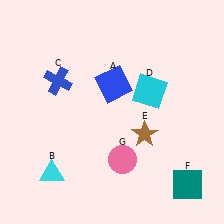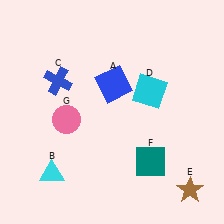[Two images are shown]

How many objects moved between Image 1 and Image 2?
3 objects moved between the two images.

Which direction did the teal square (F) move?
The teal square (F) moved left.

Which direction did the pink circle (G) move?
The pink circle (G) moved left.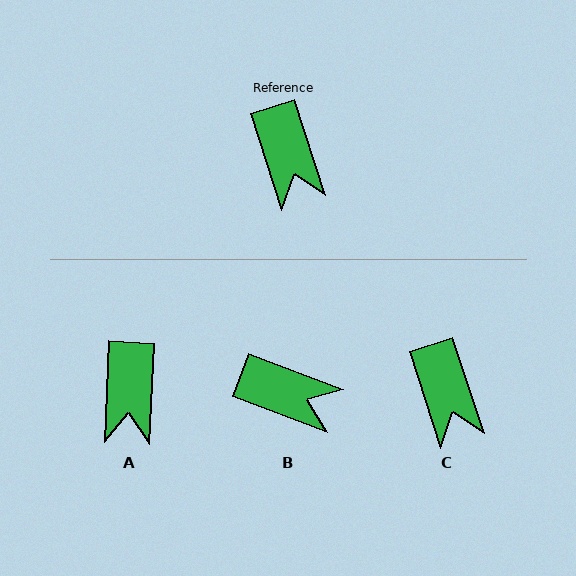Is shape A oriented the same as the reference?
No, it is off by about 21 degrees.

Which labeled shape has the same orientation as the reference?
C.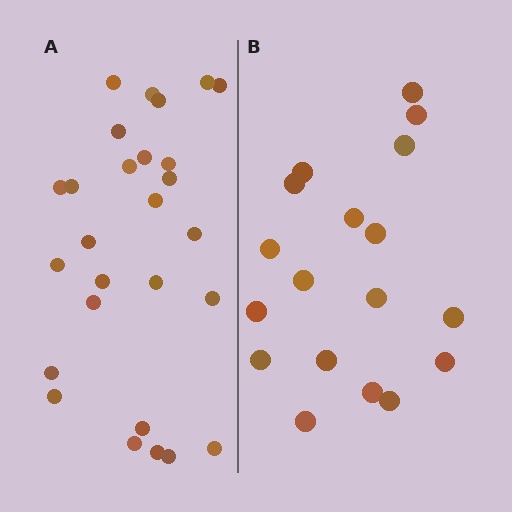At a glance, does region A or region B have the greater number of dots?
Region A (the left region) has more dots.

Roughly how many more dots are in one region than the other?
Region A has roughly 8 or so more dots than region B.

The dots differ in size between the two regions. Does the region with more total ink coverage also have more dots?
No. Region B has more total ink coverage because its dots are larger, but region A actually contains more individual dots. Total area can be misleading — the number of items is what matters here.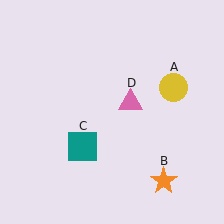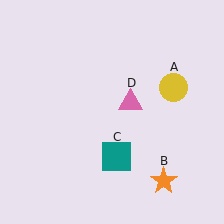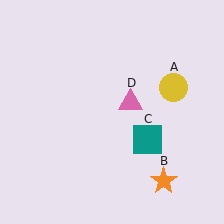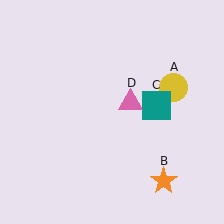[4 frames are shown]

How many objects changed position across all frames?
1 object changed position: teal square (object C).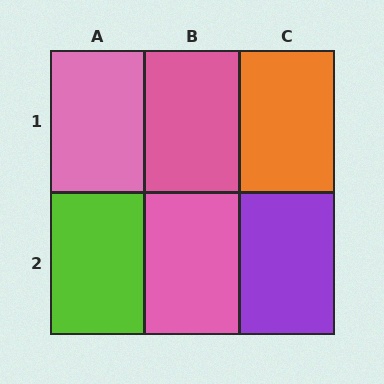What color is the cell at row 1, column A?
Pink.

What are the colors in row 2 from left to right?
Lime, pink, purple.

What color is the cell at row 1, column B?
Pink.